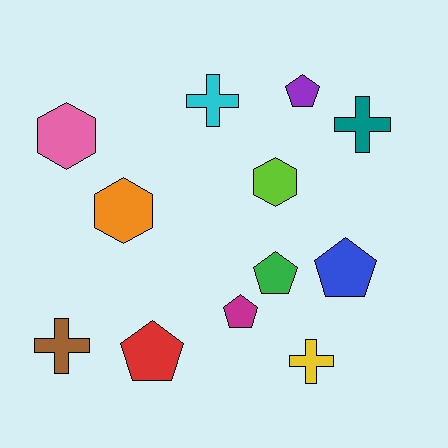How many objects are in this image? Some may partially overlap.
There are 12 objects.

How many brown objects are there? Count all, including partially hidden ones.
There is 1 brown object.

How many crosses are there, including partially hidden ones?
There are 4 crosses.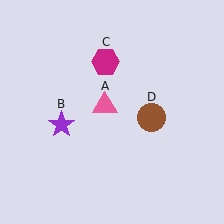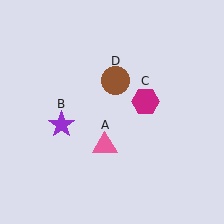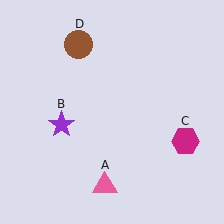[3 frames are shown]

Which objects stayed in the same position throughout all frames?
Purple star (object B) remained stationary.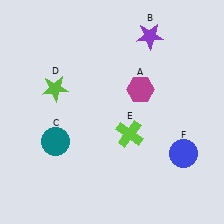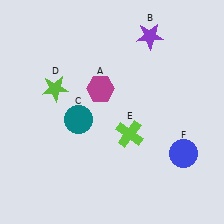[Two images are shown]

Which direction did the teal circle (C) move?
The teal circle (C) moved right.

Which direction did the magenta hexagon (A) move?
The magenta hexagon (A) moved left.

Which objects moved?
The objects that moved are: the magenta hexagon (A), the teal circle (C).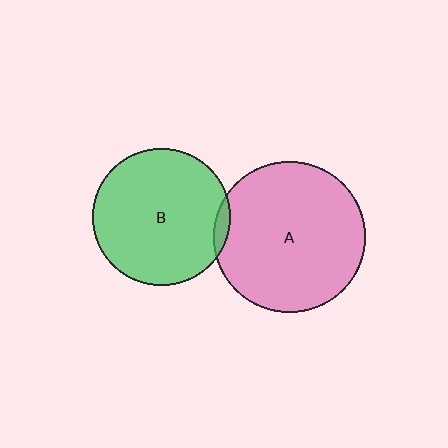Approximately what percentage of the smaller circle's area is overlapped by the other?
Approximately 5%.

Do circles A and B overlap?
Yes.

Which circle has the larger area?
Circle A (pink).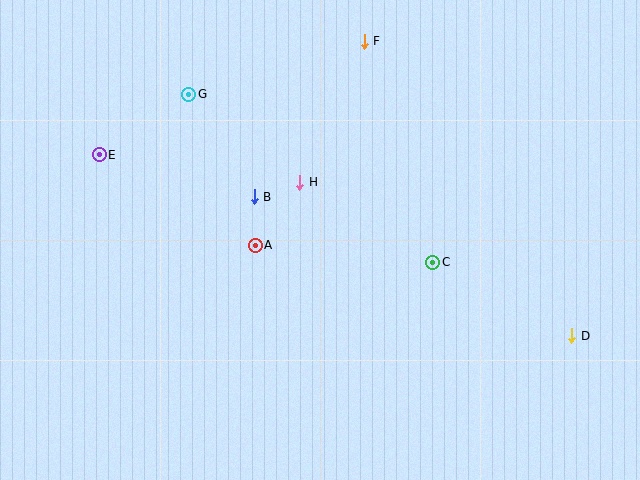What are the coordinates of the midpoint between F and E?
The midpoint between F and E is at (232, 98).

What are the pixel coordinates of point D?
Point D is at (572, 336).